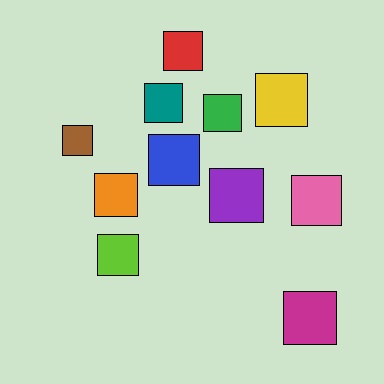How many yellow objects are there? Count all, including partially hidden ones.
There is 1 yellow object.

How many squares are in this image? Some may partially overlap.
There are 11 squares.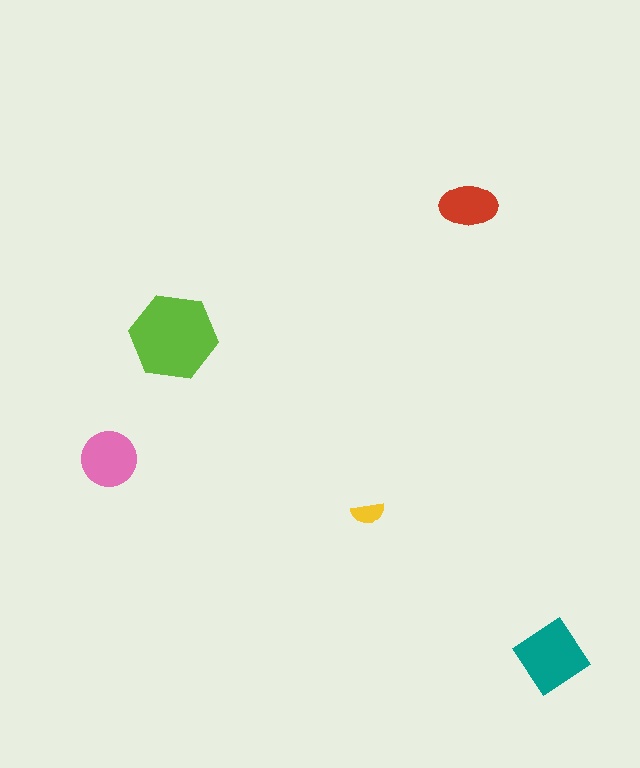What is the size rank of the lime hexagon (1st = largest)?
1st.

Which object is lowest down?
The teal diamond is bottommost.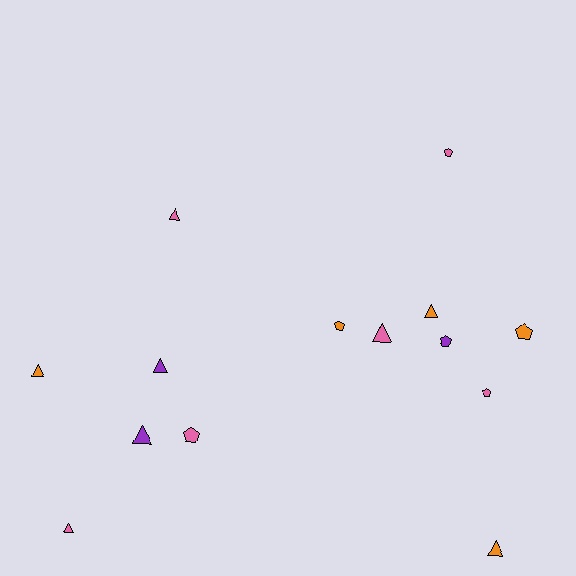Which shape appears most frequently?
Triangle, with 8 objects.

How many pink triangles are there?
There are 3 pink triangles.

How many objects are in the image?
There are 14 objects.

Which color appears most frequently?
Pink, with 6 objects.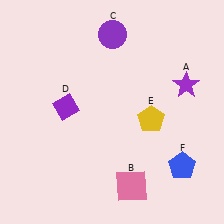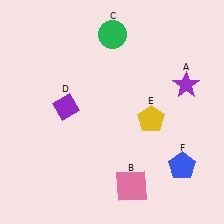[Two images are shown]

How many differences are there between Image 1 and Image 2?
There is 1 difference between the two images.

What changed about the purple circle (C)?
In Image 1, C is purple. In Image 2, it changed to green.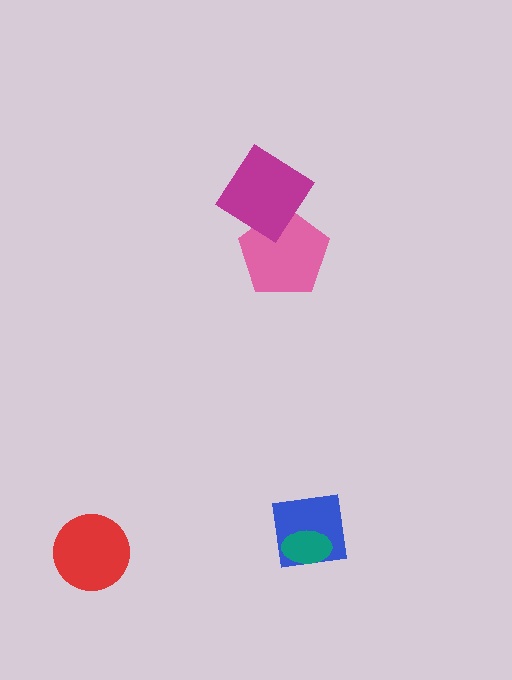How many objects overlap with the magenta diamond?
1 object overlaps with the magenta diamond.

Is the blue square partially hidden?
Yes, it is partially covered by another shape.